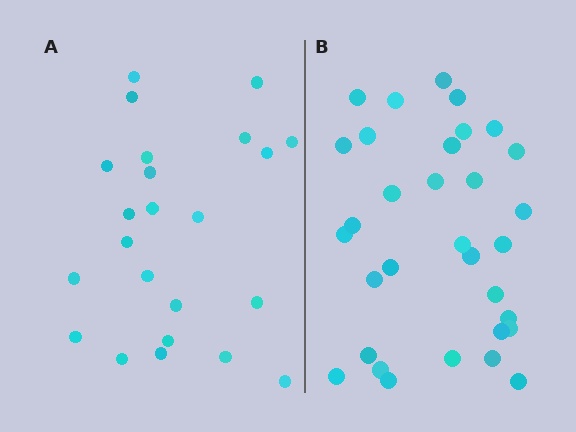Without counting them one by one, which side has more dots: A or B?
Region B (the right region) has more dots.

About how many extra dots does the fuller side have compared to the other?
Region B has roughly 8 or so more dots than region A.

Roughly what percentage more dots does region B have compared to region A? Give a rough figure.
About 40% more.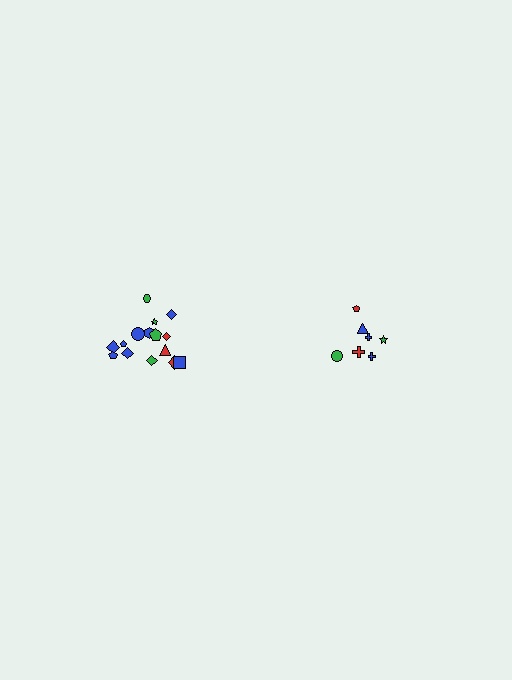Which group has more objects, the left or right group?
The left group.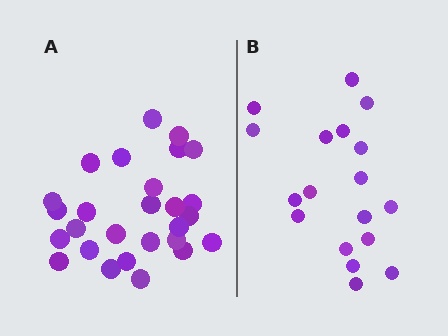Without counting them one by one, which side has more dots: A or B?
Region A (the left region) has more dots.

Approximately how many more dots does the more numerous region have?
Region A has roughly 8 or so more dots than region B.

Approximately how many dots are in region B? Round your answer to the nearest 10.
About 20 dots. (The exact count is 18, which rounds to 20.)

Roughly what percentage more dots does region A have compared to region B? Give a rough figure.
About 50% more.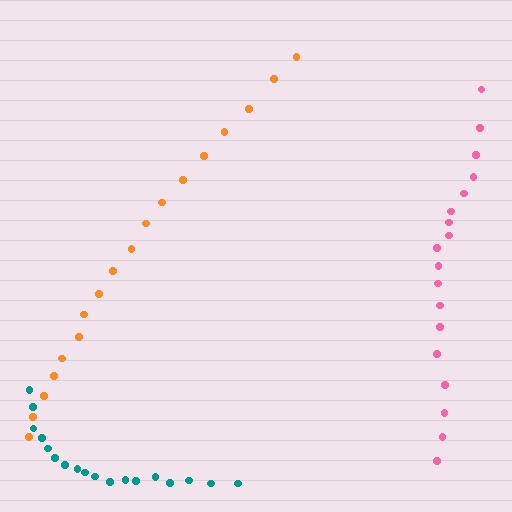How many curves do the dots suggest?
There are 3 distinct paths.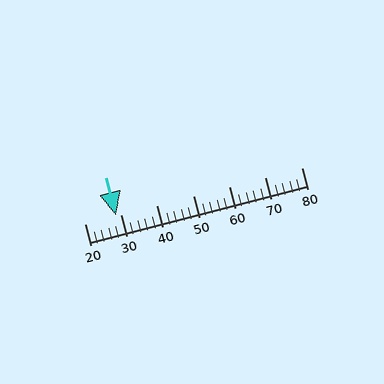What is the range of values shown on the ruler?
The ruler shows values from 20 to 80.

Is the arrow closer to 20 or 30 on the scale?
The arrow is closer to 30.